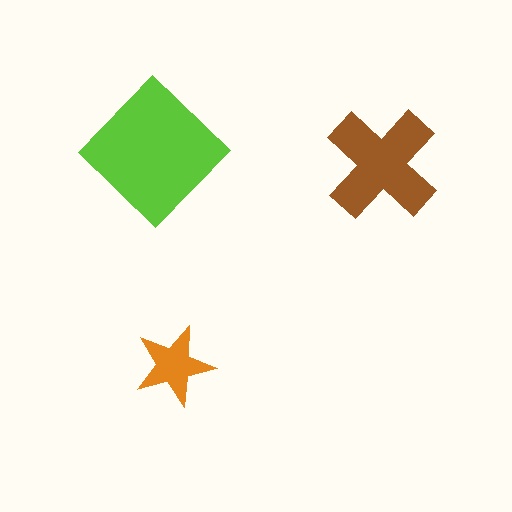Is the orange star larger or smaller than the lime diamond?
Smaller.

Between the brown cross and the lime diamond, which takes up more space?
The lime diamond.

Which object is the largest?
The lime diamond.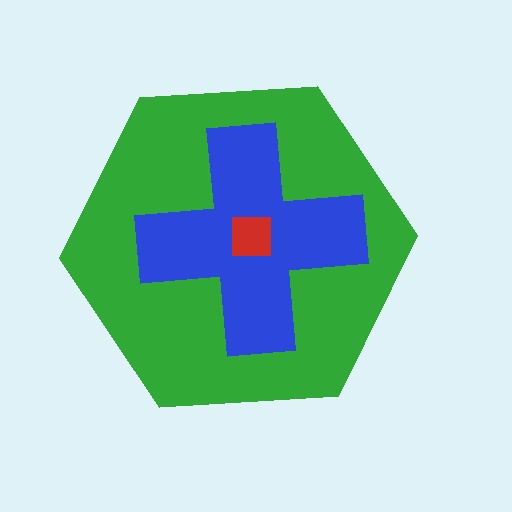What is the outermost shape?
The green hexagon.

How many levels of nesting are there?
3.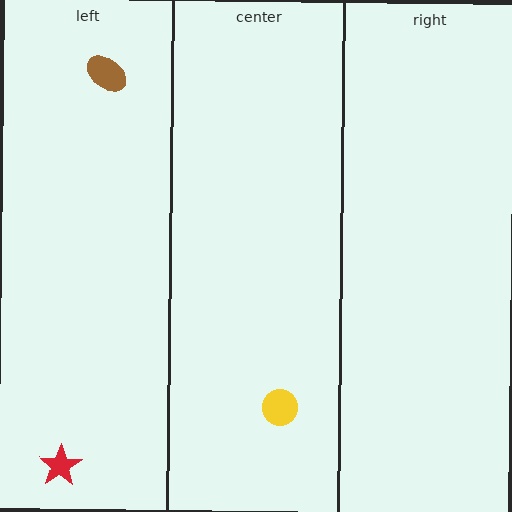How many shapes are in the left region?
2.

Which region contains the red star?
The left region.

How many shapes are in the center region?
1.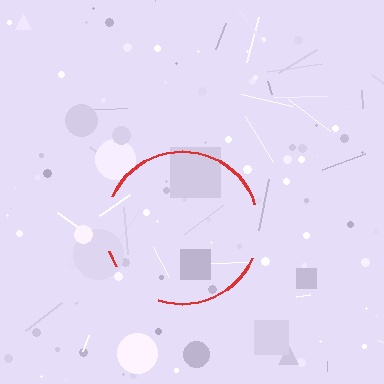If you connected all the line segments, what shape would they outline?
They would outline a circle.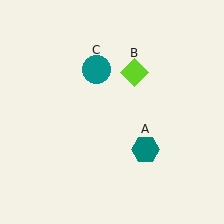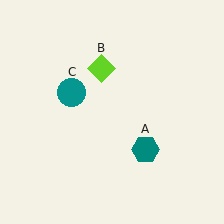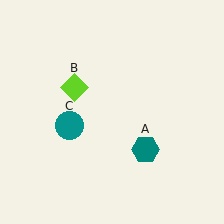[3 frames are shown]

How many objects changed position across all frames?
2 objects changed position: lime diamond (object B), teal circle (object C).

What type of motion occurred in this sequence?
The lime diamond (object B), teal circle (object C) rotated counterclockwise around the center of the scene.